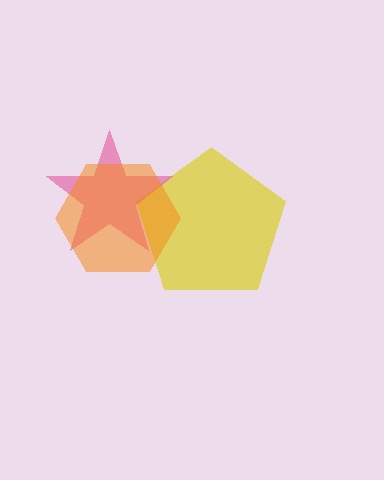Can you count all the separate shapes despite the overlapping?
Yes, there are 3 separate shapes.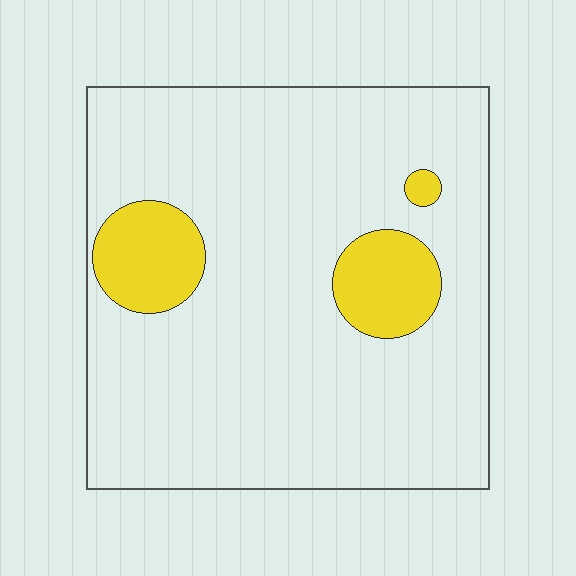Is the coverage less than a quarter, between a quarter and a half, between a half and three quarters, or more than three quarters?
Less than a quarter.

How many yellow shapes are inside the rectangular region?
3.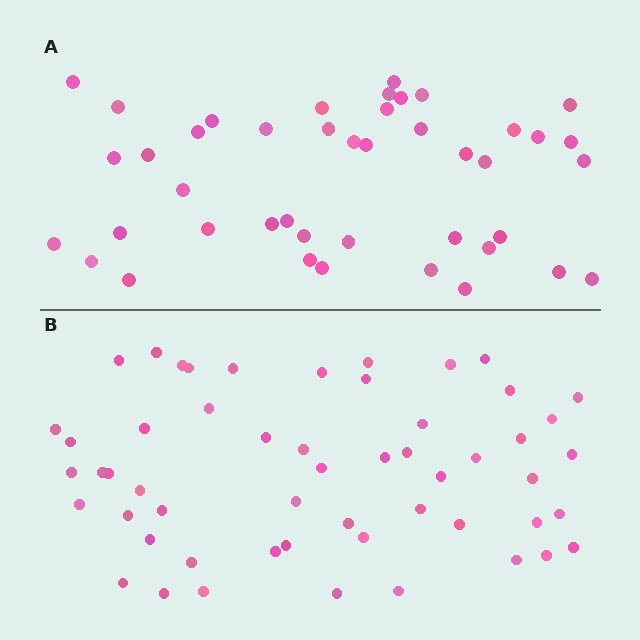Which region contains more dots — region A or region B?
Region B (the bottom region) has more dots.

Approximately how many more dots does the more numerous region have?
Region B has roughly 12 or so more dots than region A.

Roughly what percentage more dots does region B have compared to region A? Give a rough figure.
About 25% more.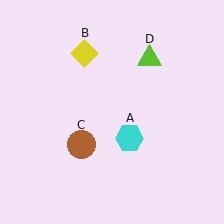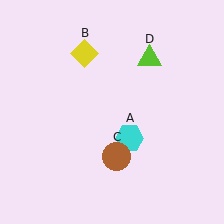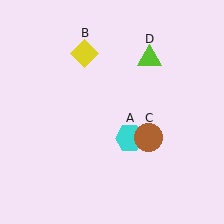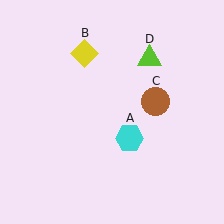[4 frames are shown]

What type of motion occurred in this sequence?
The brown circle (object C) rotated counterclockwise around the center of the scene.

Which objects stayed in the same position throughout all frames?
Cyan hexagon (object A) and yellow diamond (object B) and lime triangle (object D) remained stationary.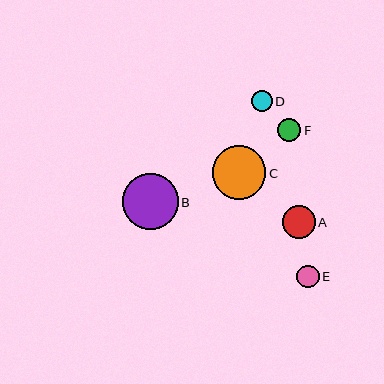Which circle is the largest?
Circle B is the largest with a size of approximately 56 pixels.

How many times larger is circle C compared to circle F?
Circle C is approximately 2.4 times the size of circle F.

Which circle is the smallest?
Circle D is the smallest with a size of approximately 21 pixels.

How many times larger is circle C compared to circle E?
Circle C is approximately 2.4 times the size of circle E.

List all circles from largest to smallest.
From largest to smallest: B, C, A, F, E, D.